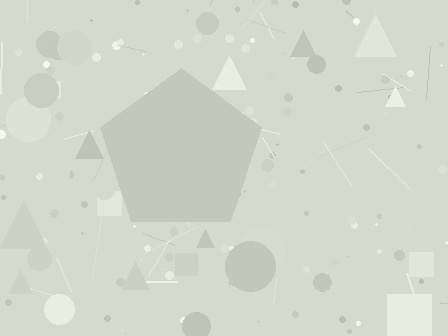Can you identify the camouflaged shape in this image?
The camouflaged shape is a pentagon.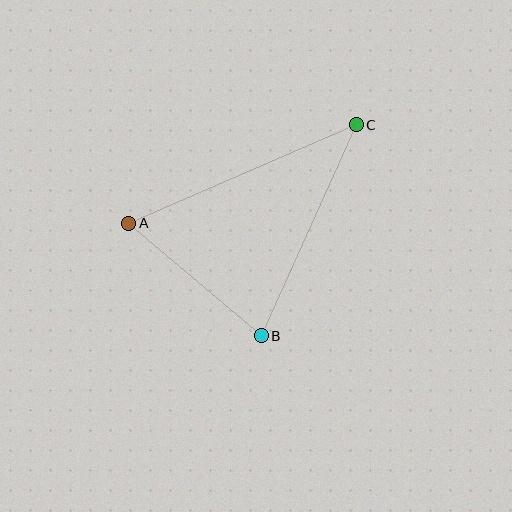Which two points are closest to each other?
Points A and B are closest to each other.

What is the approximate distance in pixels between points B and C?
The distance between B and C is approximately 232 pixels.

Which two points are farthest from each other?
Points A and C are farthest from each other.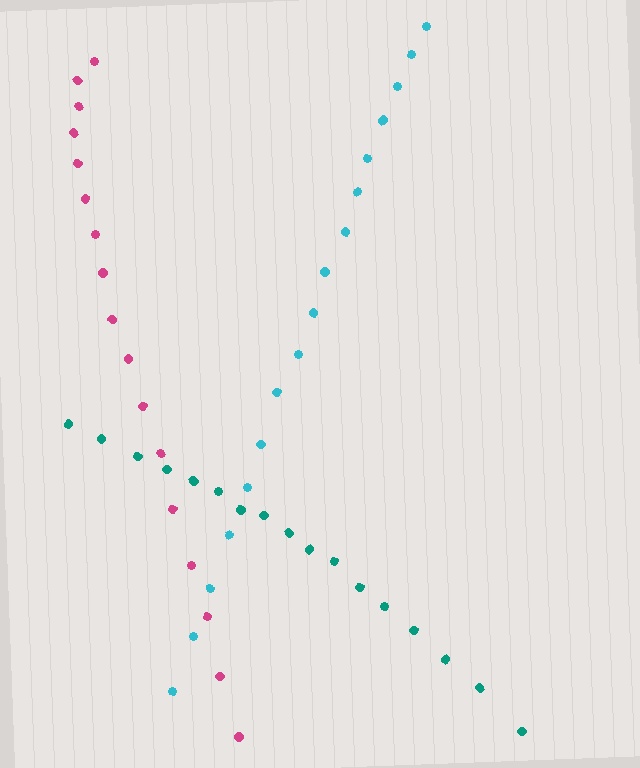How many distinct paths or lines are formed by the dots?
There are 3 distinct paths.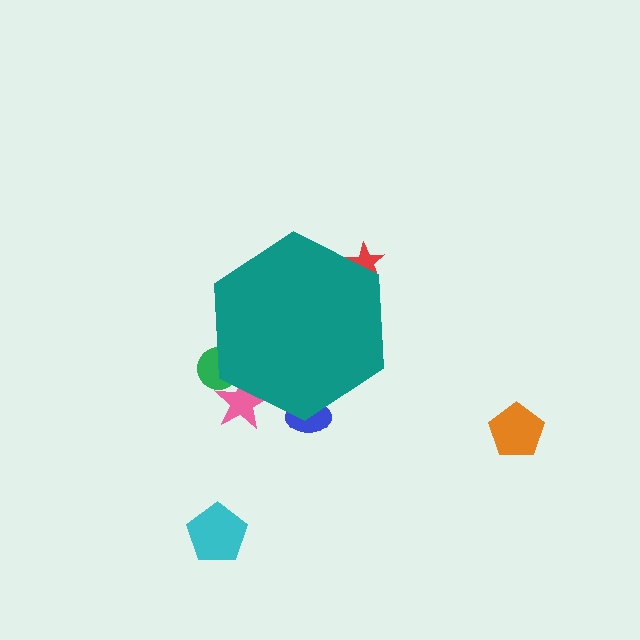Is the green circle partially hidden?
Yes, the green circle is partially hidden behind the teal hexagon.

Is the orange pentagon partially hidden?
No, the orange pentagon is fully visible.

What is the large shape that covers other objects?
A teal hexagon.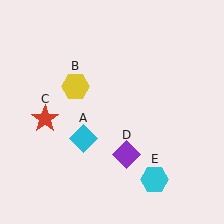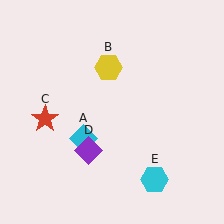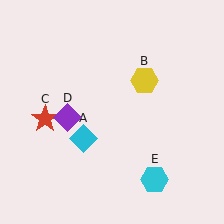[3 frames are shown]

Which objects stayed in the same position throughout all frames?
Cyan diamond (object A) and red star (object C) and cyan hexagon (object E) remained stationary.